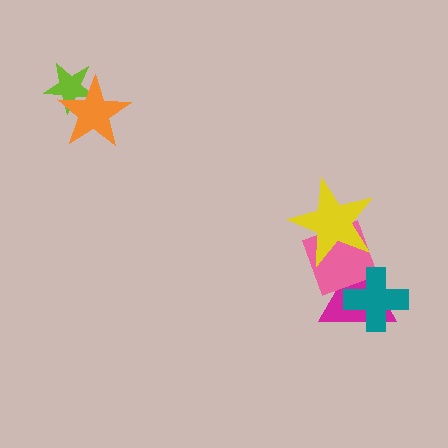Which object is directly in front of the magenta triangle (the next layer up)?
The pink diamond is directly in front of the magenta triangle.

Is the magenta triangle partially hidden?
Yes, it is partially covered by another shape.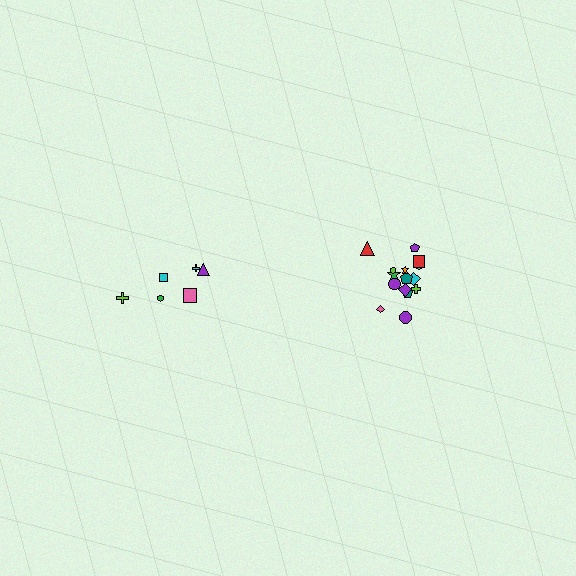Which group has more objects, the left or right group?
The right group.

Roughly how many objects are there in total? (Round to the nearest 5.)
Roughly 20 objects in total.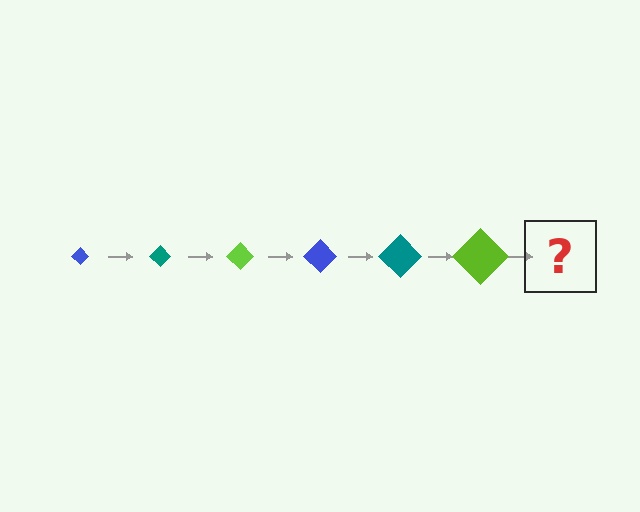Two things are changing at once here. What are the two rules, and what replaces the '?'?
The two rules are that the diamond grows larger each step and the color cycles through blue, teal, and lime. The '?' should be a blue diamond, larger than the previous one.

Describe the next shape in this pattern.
It should be a blue diamond, larger than the previous one.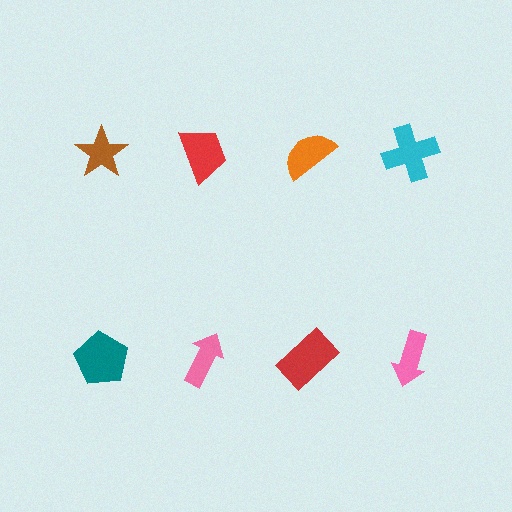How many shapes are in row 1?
4 shapes.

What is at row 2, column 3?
A red rectangle.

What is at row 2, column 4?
A pink arrow.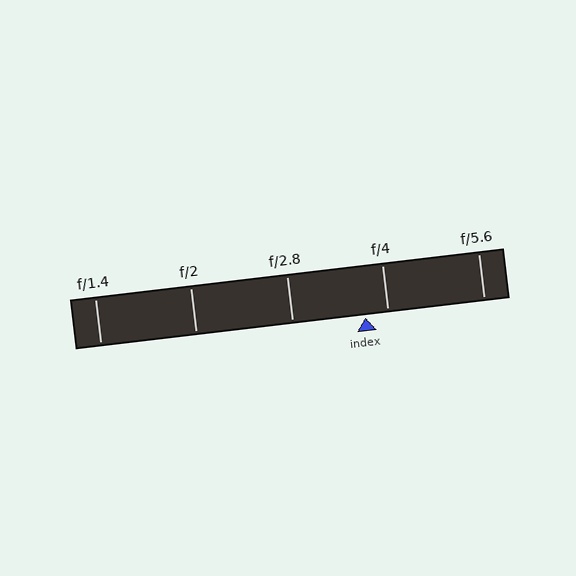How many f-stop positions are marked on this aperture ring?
There are 5 f-stop positions marked.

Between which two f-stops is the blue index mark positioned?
The index mark is between f/2.8 and f/4.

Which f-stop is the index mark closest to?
The index mark is closest to f/4.